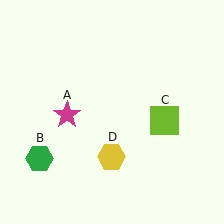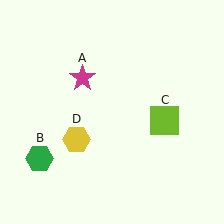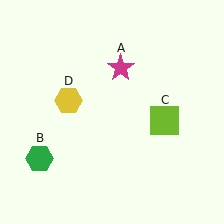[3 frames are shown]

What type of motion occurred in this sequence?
The magenta star (object A), yellow hexagon (object D) rotated clockwise around the center of the scene.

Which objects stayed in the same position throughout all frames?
Green hexagon (object B) and lime square (object C) remained stationary.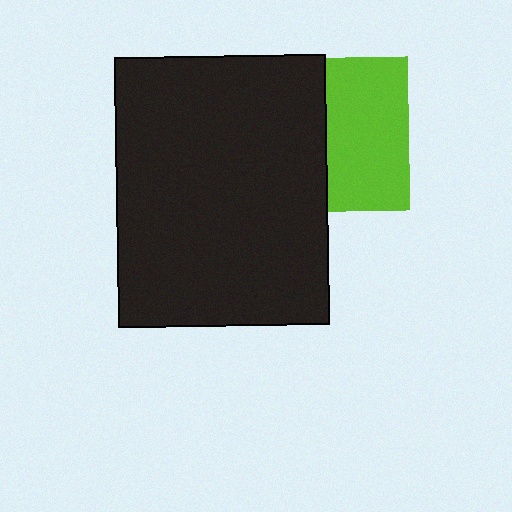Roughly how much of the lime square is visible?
About half of it is visible (roughly 53%).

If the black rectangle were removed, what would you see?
You would see the complete lime square.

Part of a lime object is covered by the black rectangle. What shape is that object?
It is a square.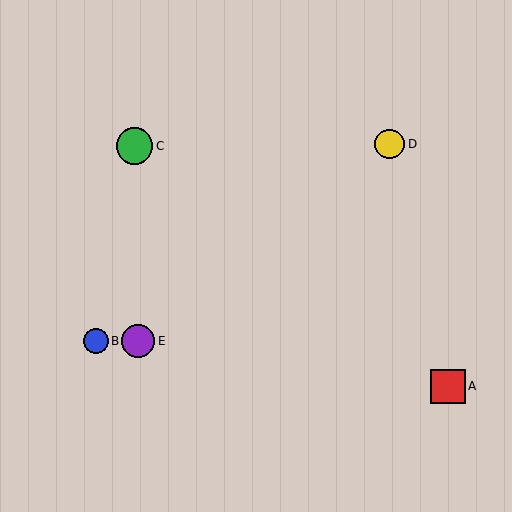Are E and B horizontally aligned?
Yes, both are at y≈341.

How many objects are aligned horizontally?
2 objects (B, E) are aligned horizontally.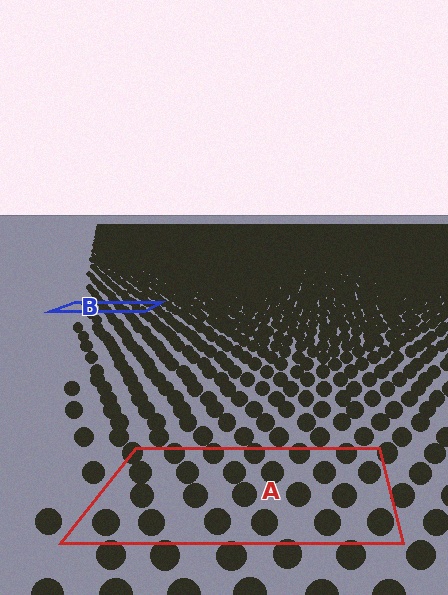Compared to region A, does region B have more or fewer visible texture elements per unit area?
Region B has more texture elements per unit area — they are packed more densely because it is farther away.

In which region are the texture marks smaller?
The texture marks are smaller in region B, because it is farther away.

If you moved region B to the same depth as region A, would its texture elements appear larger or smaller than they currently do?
They would appear larger. At a closer depth, the same texture elements are projected at a bigger on-screen size.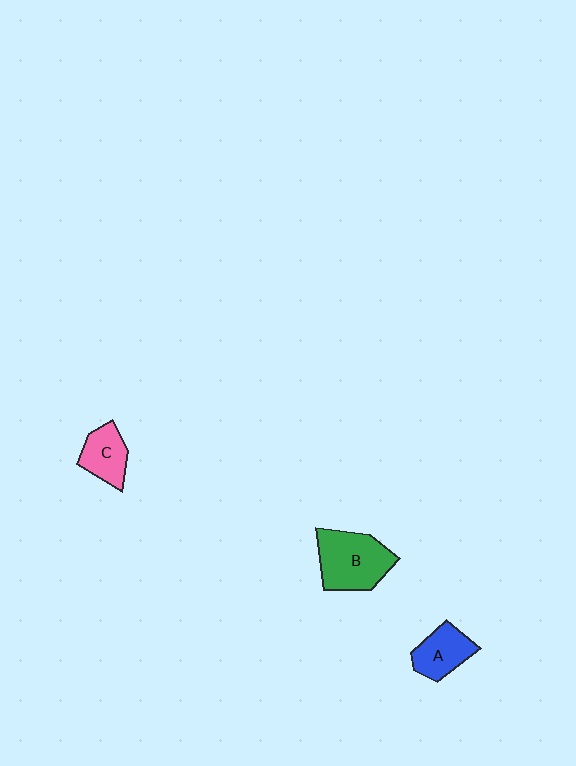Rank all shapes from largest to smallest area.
From largest to smallest: B (green), A (blue), C (pink).